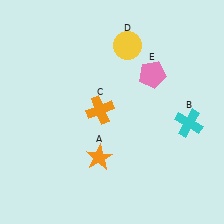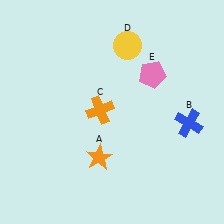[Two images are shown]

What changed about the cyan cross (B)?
In Image 1, B is cyan. In Image 2, it changed to blue.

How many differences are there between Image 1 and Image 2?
There is 1 difference between the two images.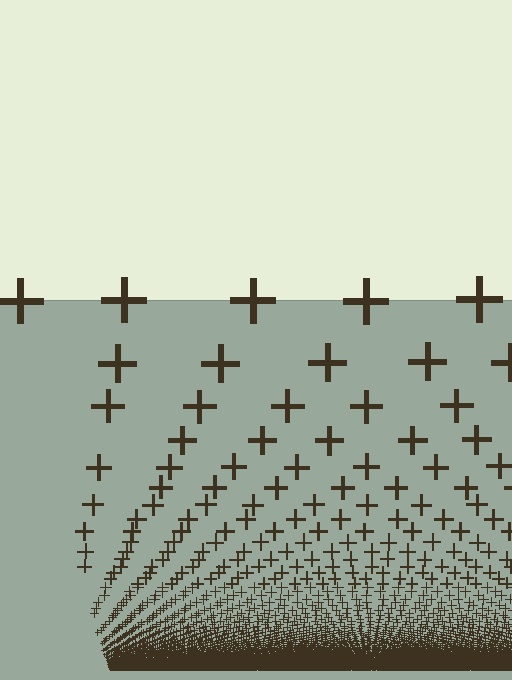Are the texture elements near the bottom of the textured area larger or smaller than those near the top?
Smaller. The gradient is inverted — elements near the bottom are smaller and denser.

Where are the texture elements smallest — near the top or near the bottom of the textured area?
Near the bottom.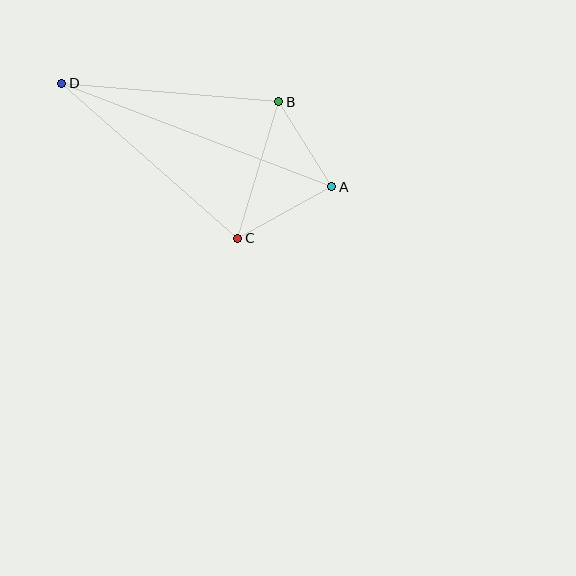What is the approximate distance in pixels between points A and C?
The distance between A and C is approximately 107 pixels.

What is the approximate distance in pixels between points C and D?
The distance between C and D is approximately 235 pixels.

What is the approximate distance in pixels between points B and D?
The distance between B and D is approximately 218 pixels.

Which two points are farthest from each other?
Points A and D are farthest from each other.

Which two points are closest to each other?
Points A and B are closest to each other.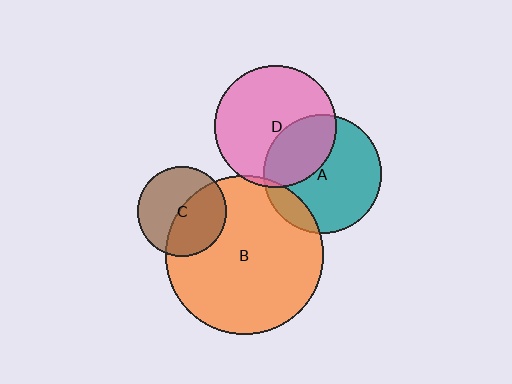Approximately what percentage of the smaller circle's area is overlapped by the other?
Approximately 15%.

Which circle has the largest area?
Circle B (orange).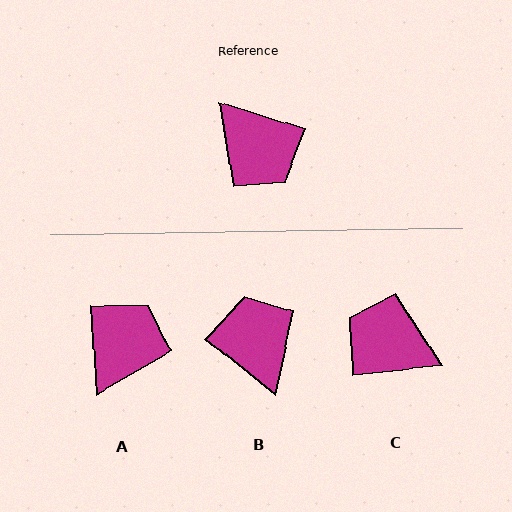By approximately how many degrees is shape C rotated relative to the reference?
Approximately 157 degrees clockwise.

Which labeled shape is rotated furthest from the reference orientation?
B, about 158 degrees away.